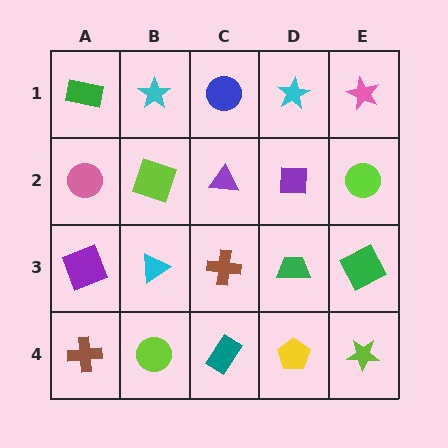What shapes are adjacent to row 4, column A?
A purple square (row 3, column A), a lime circle (row 4, column B).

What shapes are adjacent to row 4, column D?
A green trapezoid (row 3, column D), a teal rectangle (row 4, column C), a lime star (row 4, column E).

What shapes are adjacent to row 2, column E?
A pink star (row 1, column E), a green square (row 3, column E), a purple square (row 2, column D).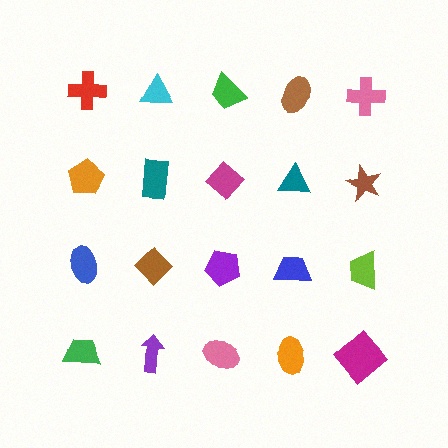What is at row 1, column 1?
A red cross.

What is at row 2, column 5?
A brown star.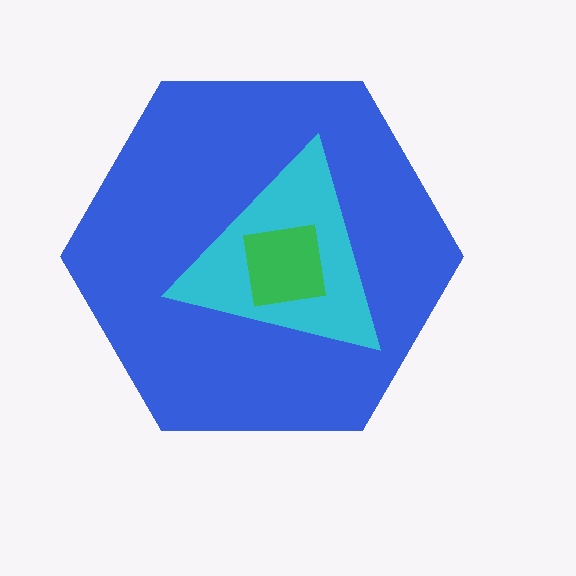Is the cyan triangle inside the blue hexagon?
Yes.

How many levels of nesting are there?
3.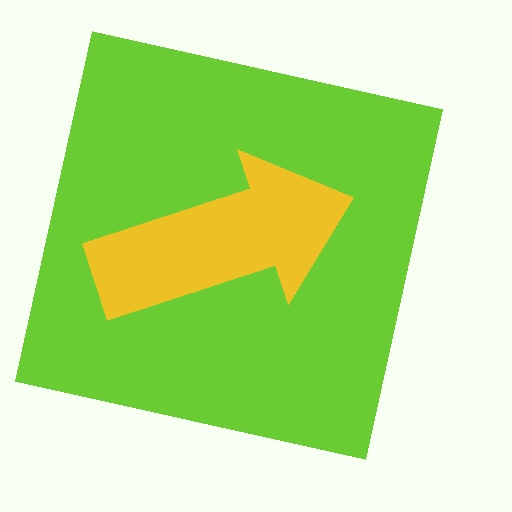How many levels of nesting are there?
2.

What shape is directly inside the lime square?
The yellow arrow.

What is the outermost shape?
The lime square.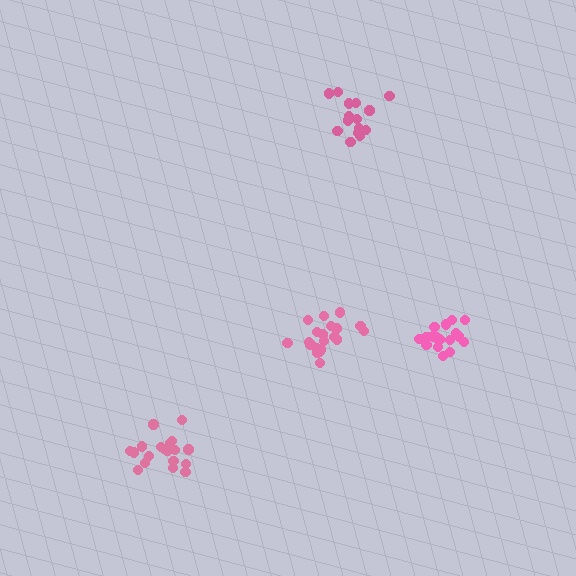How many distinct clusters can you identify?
There are 4 distinct clusters.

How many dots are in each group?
Group 1: 15 dots, Group 2: 20 dots, Group 3: 19 dots, Group 4: 21 dots (75 total).